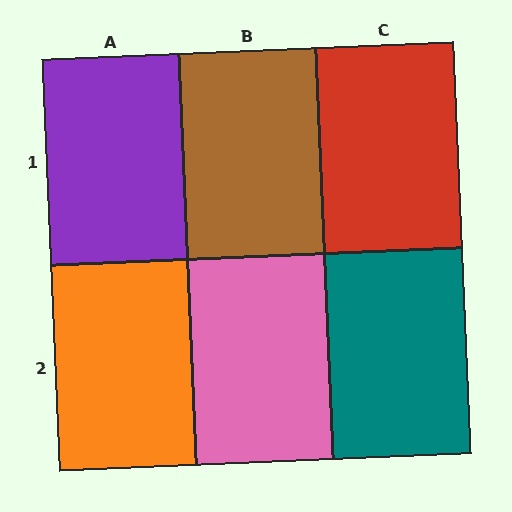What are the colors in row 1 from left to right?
Purple, brown, red.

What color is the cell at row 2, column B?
Pink.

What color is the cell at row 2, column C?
Teal.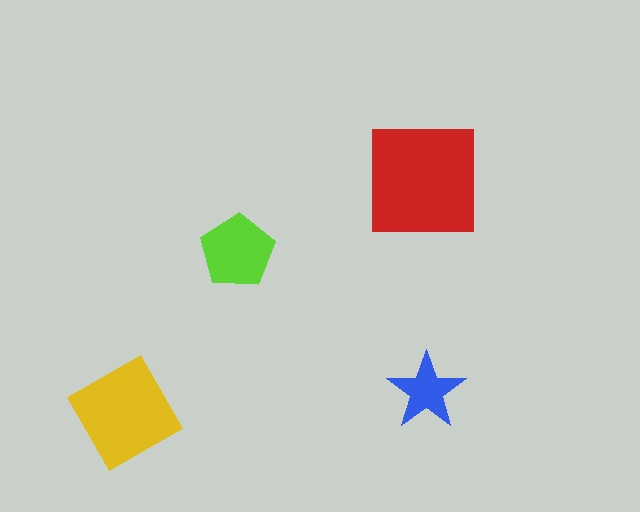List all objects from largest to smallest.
The red square, the yellow diamond, the lime pentagon, the blue star.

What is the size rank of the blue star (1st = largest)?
4th.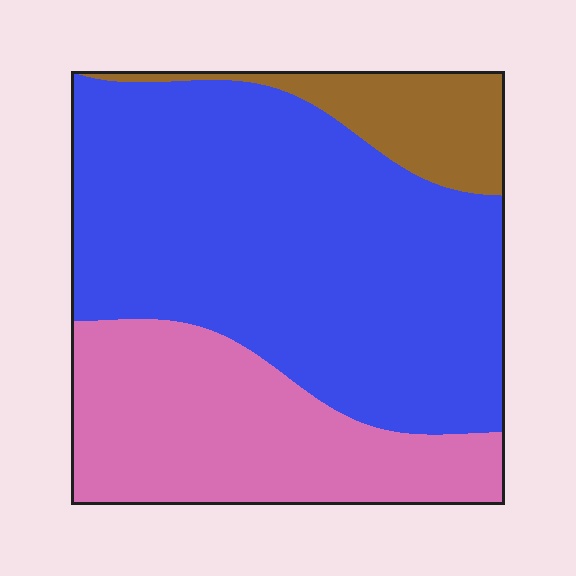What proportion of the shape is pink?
Pink takes up about one third (1/3) of the shape.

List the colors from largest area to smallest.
From largest to smallest: blue, pink, brown.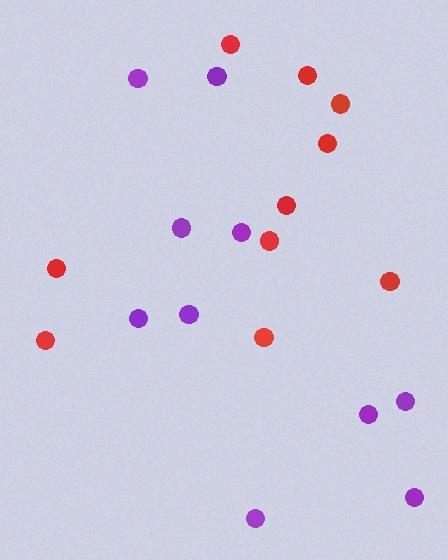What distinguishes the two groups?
There are 2 groups: one group of purple circles (10) and one group of red circles (10).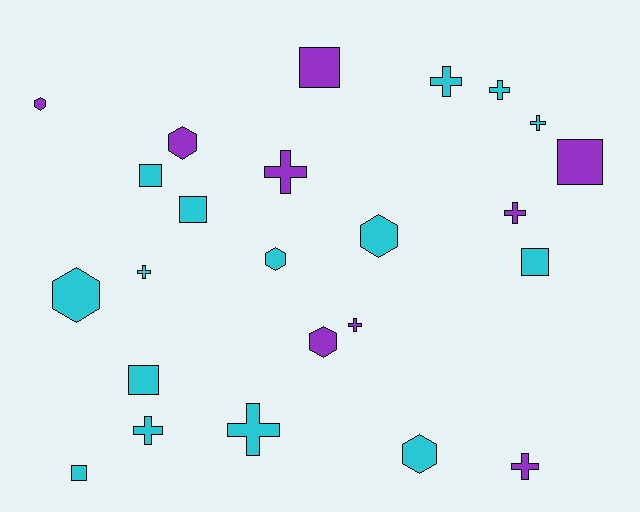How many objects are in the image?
There are 24 objects.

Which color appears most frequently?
Cyan, with 15 objects.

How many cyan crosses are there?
There are 6 cyan crosses.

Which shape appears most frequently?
Cross, with 10 objects.